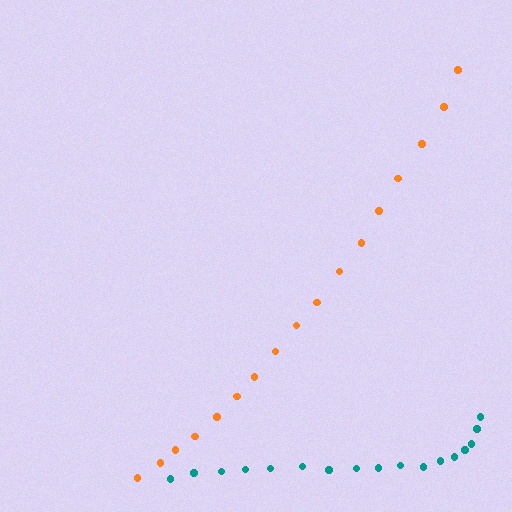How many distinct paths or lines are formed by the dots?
There are 2 distinct paths.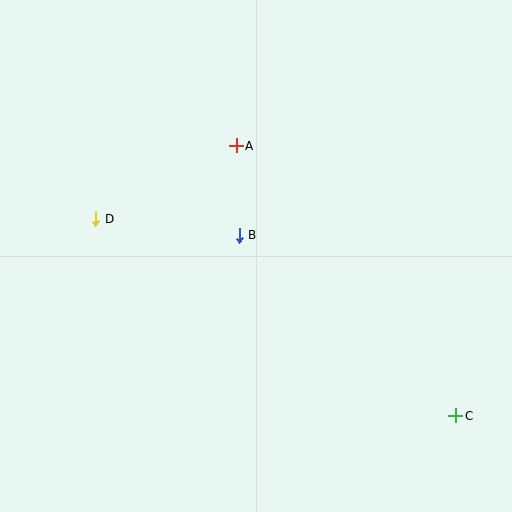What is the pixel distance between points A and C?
The distance between A and C is 348 pixels.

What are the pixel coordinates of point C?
Point C is at (455, 416).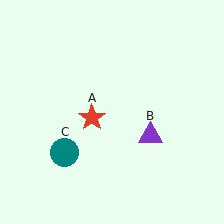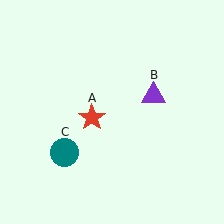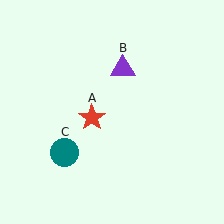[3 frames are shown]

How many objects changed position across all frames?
1 object changed position: purple triangle (object B).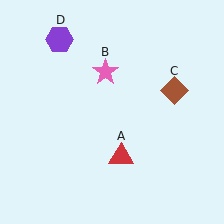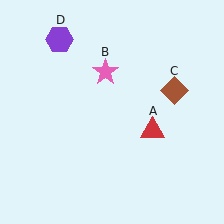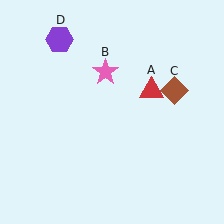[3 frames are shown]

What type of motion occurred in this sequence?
The red triangle (object A) rotated counterclockwise around the center of the scene.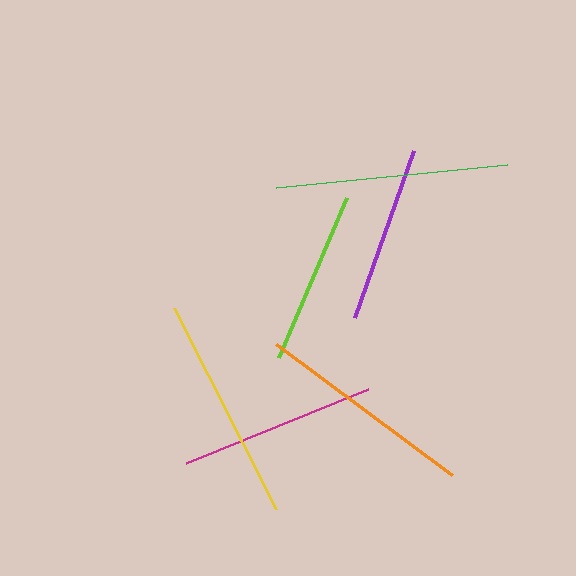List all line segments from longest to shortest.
From longest to shortest: green, yellow, orange, magenta, purple, lime.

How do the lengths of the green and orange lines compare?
The green and orange lines are approximately the same length.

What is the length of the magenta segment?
The magenta segment is approximately 196 pixels long.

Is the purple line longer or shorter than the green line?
The green line is longer than the purple line.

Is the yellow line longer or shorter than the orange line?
The yellow line is longer than the orange line.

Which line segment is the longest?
The green line is the longest at approximately 232 pixels.